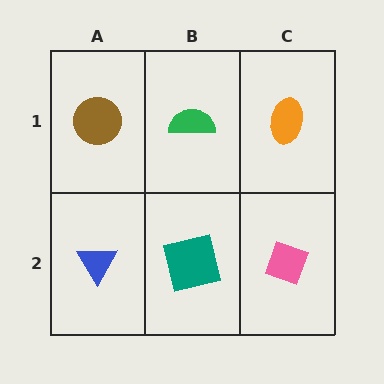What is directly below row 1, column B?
A teal square.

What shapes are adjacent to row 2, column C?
An orange ellipse (row 1, column C), a teal square (row 2, column B).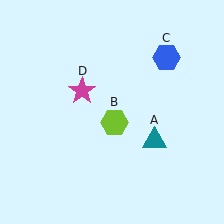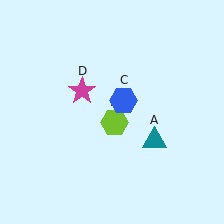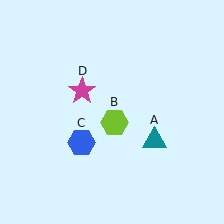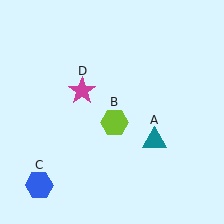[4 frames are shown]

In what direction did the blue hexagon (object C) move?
The blue hexagon (object C) moved down and to the left.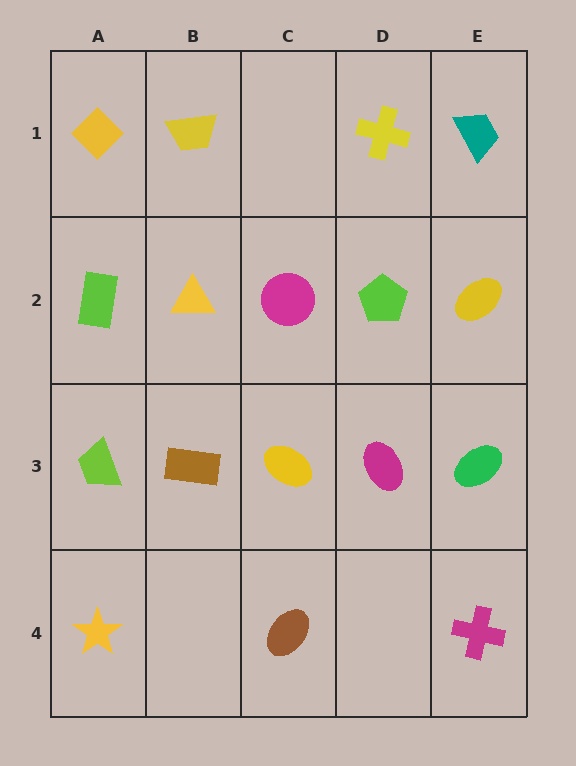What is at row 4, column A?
A yellow star.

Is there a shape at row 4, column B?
No, that cell is empty.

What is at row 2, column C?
A magenta circle.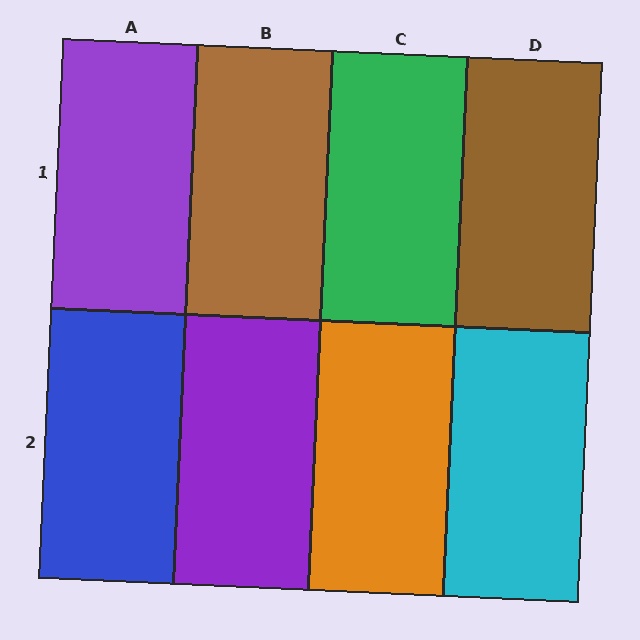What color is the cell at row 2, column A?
Blue.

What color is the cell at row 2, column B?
Purple.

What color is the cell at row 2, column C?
Orange.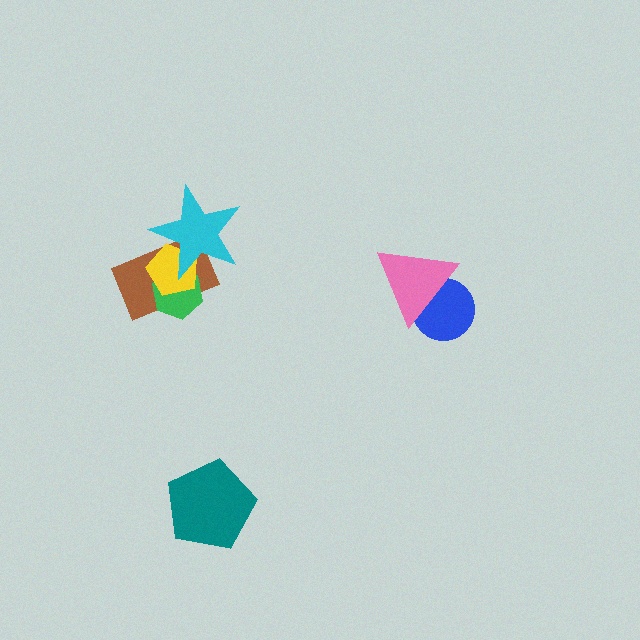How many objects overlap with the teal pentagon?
0 objects overlap with the teal pentagon.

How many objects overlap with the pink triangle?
1 object overlaps with the pink triangle.